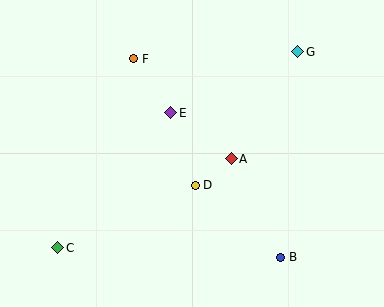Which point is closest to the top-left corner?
Point F is closest to the top-left corner.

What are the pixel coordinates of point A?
Point A is at (231, 159).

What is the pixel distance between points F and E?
The distance between F and E is 66 pixels.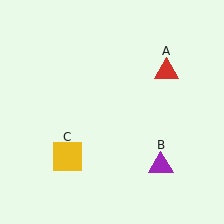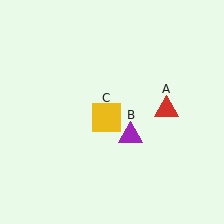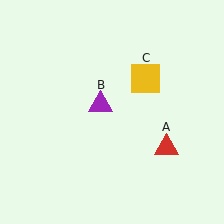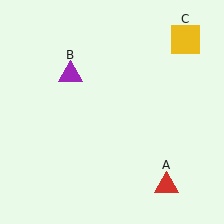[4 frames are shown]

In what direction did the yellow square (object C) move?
The yellow square (object C) moved up and to the right.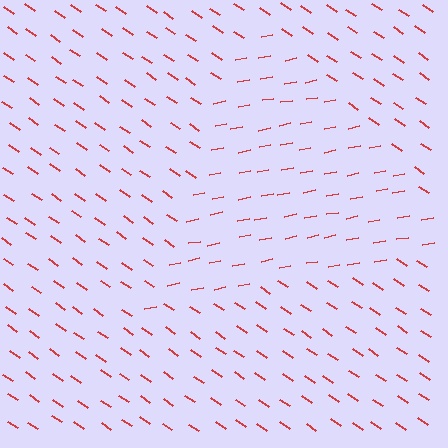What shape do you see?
I see a triangle.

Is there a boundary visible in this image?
Yes, there is a texture boundary formed by a change in line orientation.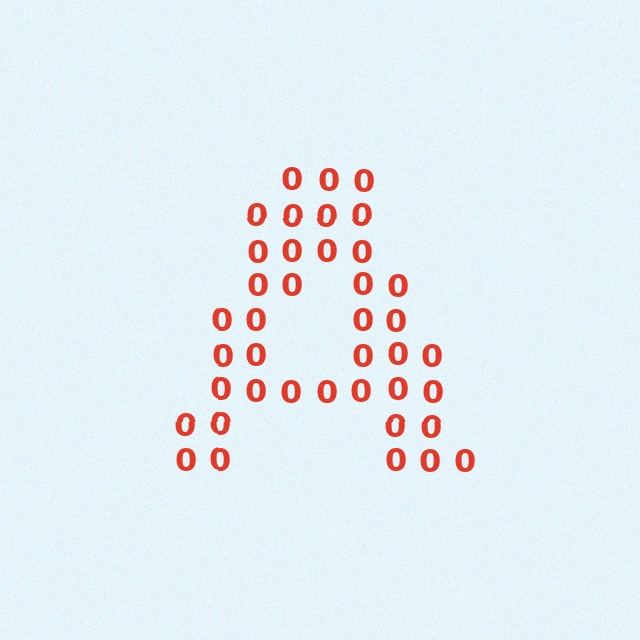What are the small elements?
The small elements are digit 0's.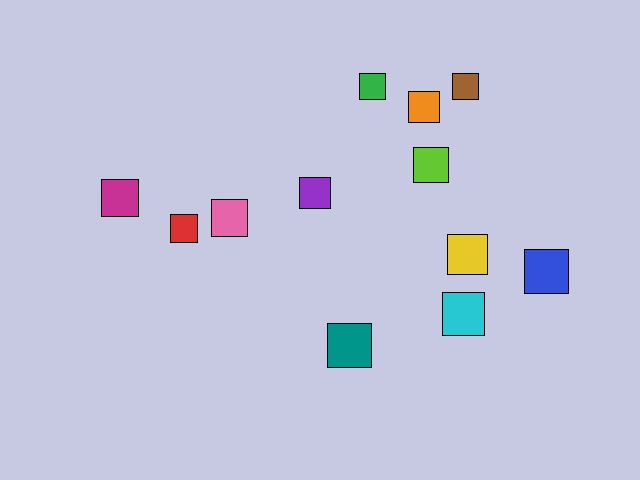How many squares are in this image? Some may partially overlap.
There are 12 squares.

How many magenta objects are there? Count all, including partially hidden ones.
There is 1 magenta object.